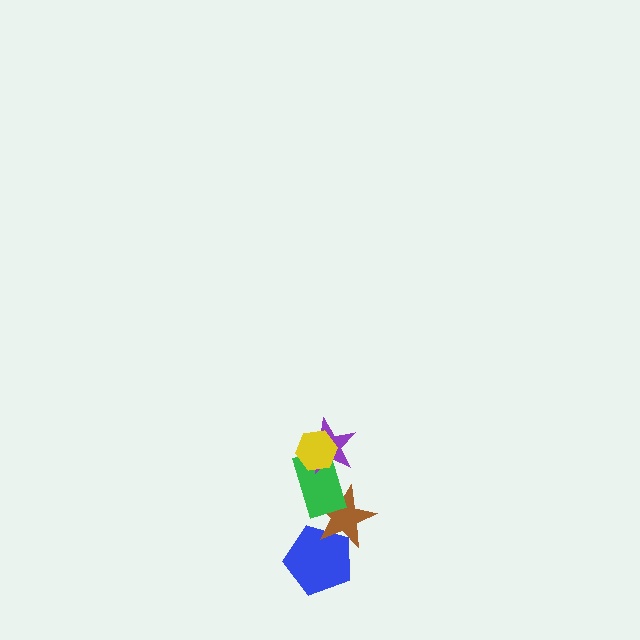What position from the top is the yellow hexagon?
The yellow hexagon is 1st from the top.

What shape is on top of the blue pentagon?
The brown star is on top of the blue pentagon.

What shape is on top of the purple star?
The yellow hexagon is on top of the purple star.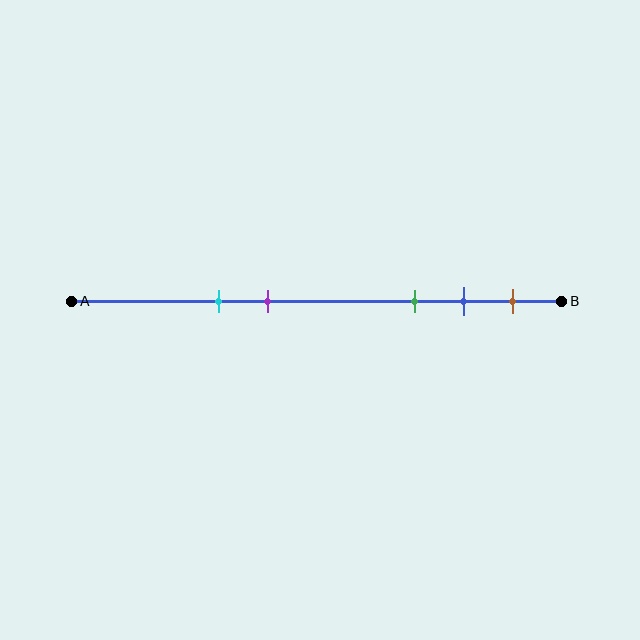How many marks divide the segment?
There are 5 marks dividing the segment.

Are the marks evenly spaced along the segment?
No, the marks are not evenly spaced.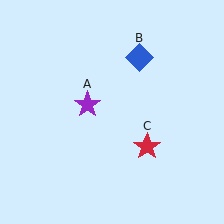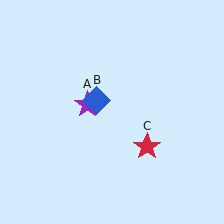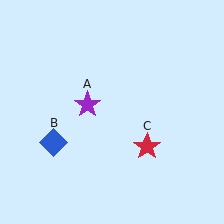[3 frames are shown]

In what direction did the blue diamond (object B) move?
The blue diamond (object B) moved down and to the left.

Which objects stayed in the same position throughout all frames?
Purple star (object A) and red star (object C) remained stationary.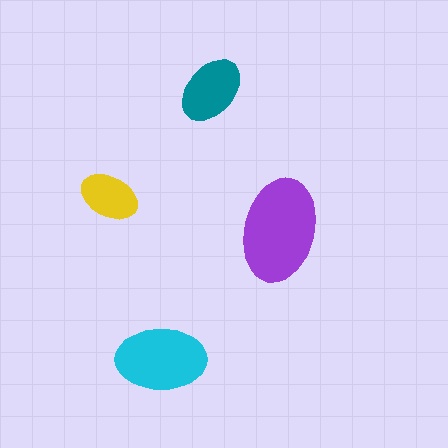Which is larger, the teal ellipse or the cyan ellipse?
The cyan one.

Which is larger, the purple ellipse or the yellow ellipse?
The purple one.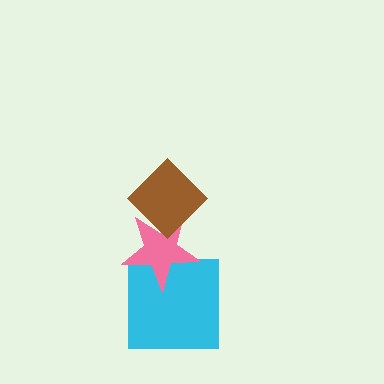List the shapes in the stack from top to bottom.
From top to bottom: the brown diamond, the pink star, the cyan square.